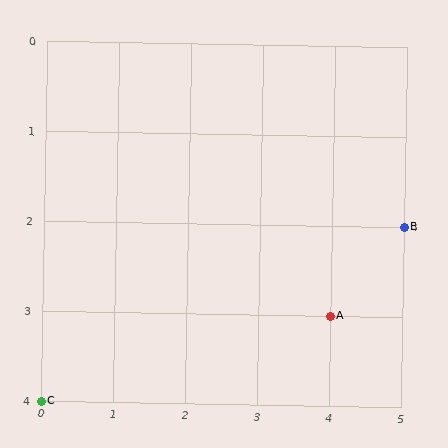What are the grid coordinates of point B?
Point B is at grid coordinates (5, 2).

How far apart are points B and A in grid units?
Points B and A are 1 column and 1 row apart (about 1.4 grid units diagonally).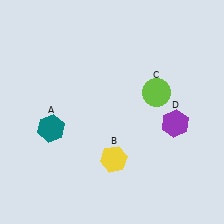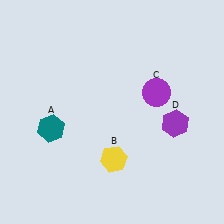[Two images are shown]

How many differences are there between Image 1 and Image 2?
There is 1 difference between the two images.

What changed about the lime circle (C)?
In Image 1, C is lime. In Image 2, it changed to purple.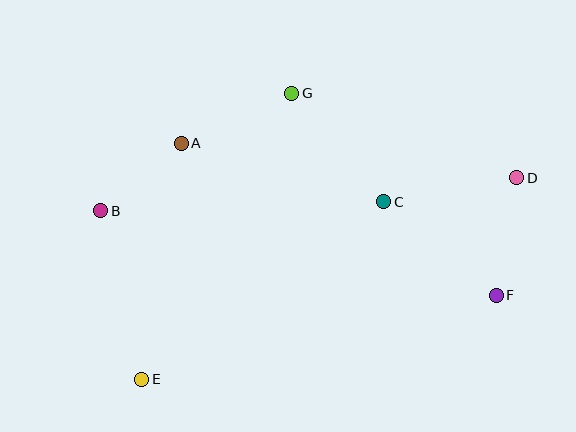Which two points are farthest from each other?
Points D and E are farthest from each other.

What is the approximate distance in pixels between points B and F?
The distance between B and F is approximately 405 pixels.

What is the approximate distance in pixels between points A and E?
The distance between A and E is approximately 239 pixels.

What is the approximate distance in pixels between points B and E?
The distance between B and E is approximately 173 pixels.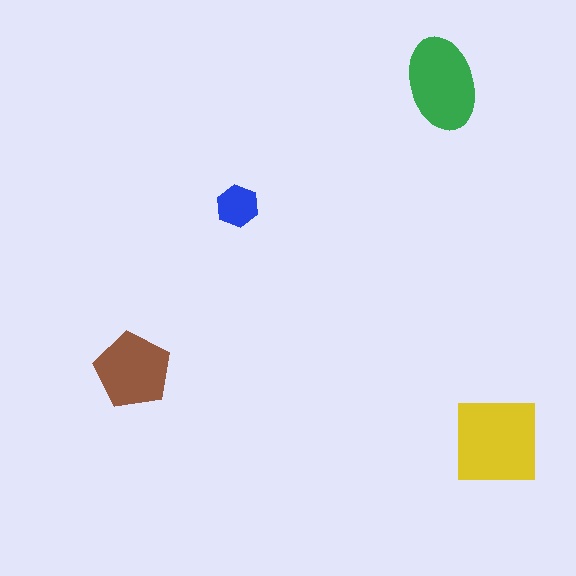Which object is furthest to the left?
The brown pentagon is leftmost.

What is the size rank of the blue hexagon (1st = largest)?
4th.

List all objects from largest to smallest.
The yellow square, the green ellipse, the brown pentagon, the blue hexagon.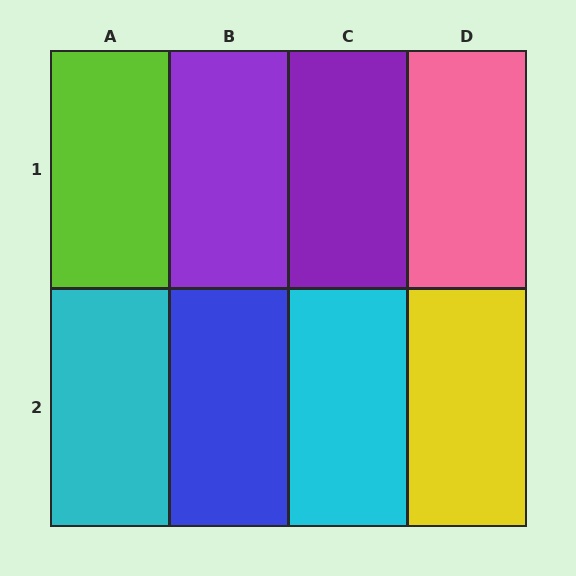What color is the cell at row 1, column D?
Pink.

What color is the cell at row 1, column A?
Lime.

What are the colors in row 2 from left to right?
Cyan, blue, cyan, yellow.